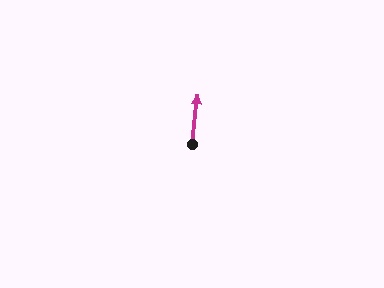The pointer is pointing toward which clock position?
Roughly 12 o'clock.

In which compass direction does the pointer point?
North.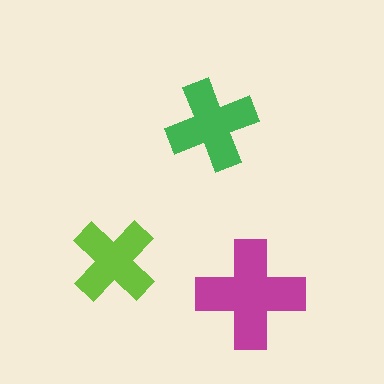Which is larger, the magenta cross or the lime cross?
The magenta one.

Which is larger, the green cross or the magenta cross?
The magenta one.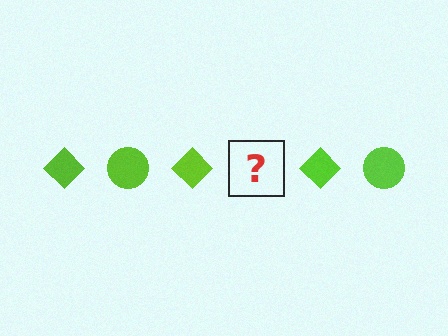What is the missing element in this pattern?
The missing element is a lime circle.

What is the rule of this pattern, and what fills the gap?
The rule is that the pattern cycles through diamond, circle shapes in lime. The gap should be filled with a lime circle.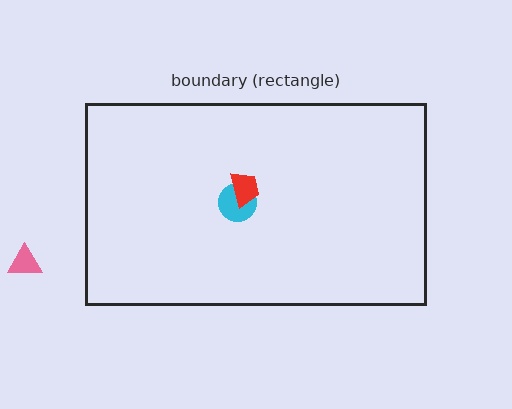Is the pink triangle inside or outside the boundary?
Outside.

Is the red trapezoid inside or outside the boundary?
Inside.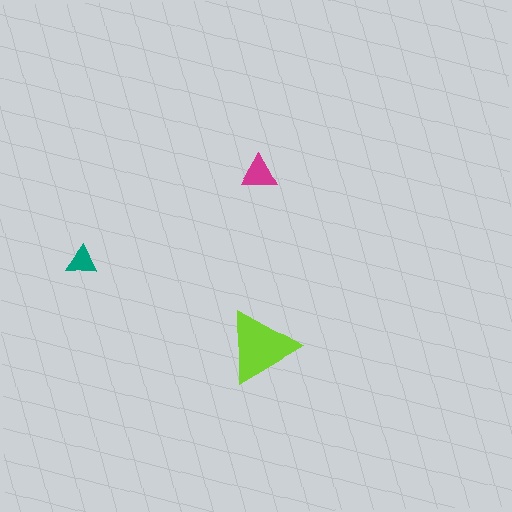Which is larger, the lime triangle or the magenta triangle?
The lime one.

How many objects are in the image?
There are 3 objects in the image.